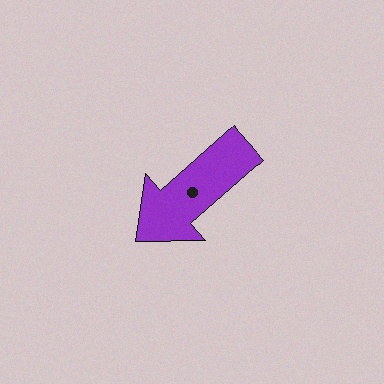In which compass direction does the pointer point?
Southwest.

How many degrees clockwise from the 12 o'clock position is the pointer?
Approximately 228 degrees.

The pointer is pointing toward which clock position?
Roughly 8 o'clock.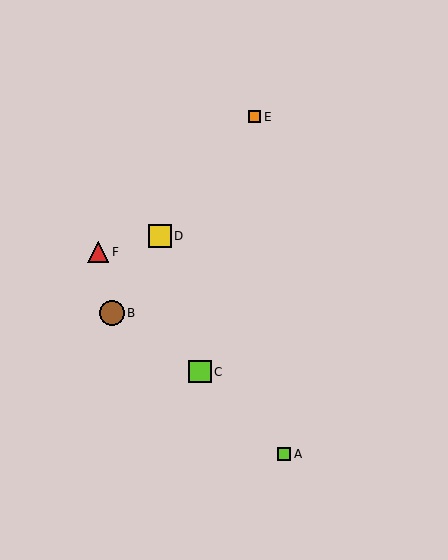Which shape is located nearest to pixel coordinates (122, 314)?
The brown circle (labeled B) at (112, 313) is nearest to that location.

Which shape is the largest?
The brown circle (labeled B) is the largest.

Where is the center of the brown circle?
The center of the brown circle is at (112, 313).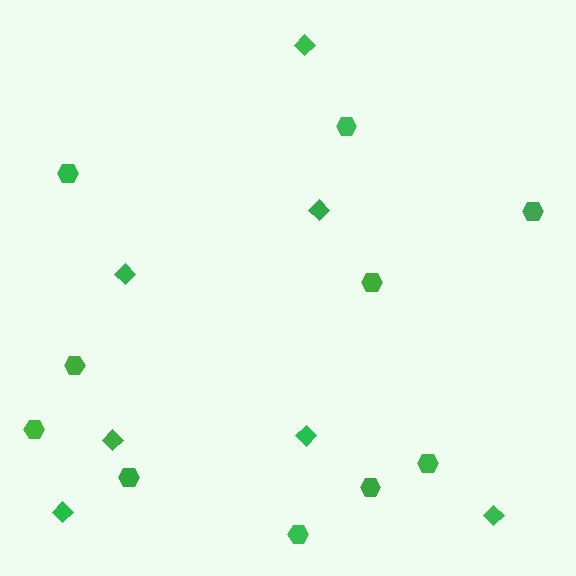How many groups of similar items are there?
There are 2 groups: one group of hexagons (10) and one group of diamonds (7).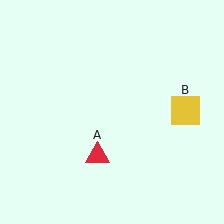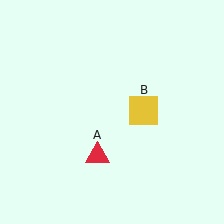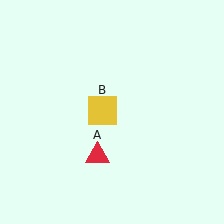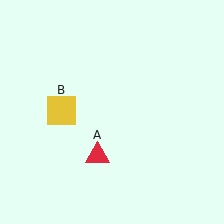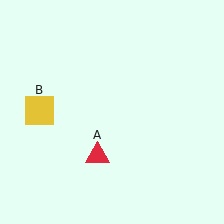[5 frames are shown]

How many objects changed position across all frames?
1 object changed position: yellow square (object B).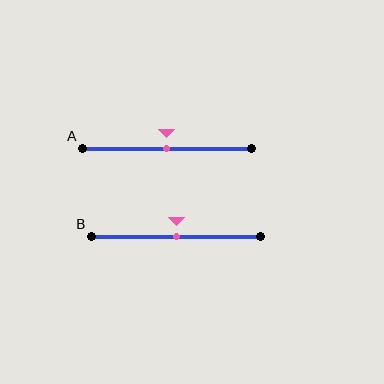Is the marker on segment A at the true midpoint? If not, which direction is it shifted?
Yes, the marker on segment A is at the true midpoint.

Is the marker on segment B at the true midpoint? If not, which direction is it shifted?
Yes, the marker on segment B is at the true midpoint.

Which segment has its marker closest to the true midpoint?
Segment A has its marker closest to the true midpoint.